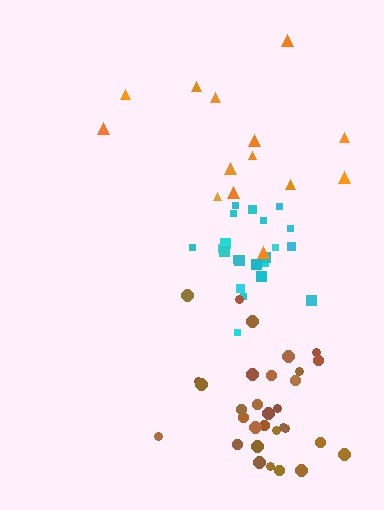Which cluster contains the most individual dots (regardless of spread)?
Brown (31).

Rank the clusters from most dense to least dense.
cyan, brown, orange.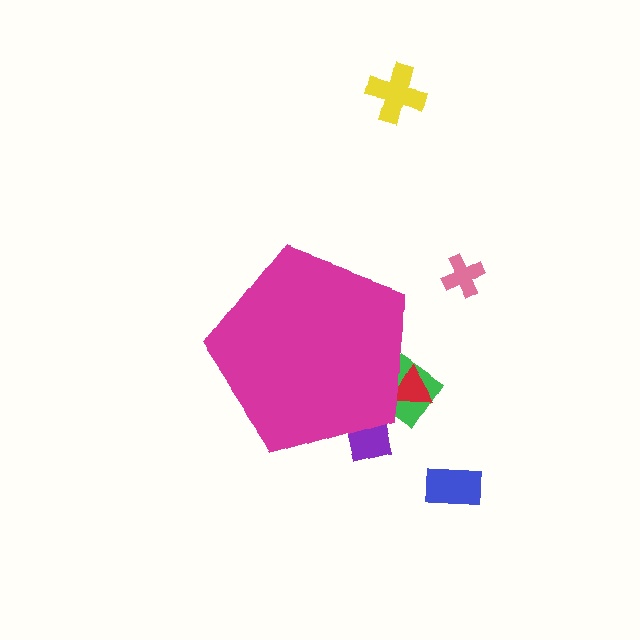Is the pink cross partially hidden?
No, the pink cross is fully visible.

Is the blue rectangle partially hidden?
No, the blue rectangle is fully visible.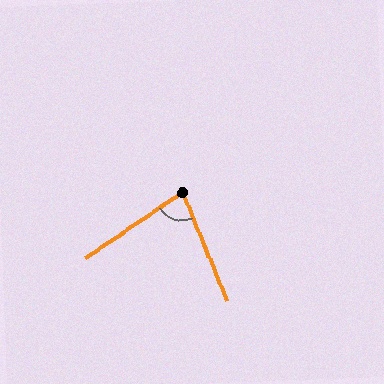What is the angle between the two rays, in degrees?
Approximately 78 degrees.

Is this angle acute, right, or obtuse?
It is acute.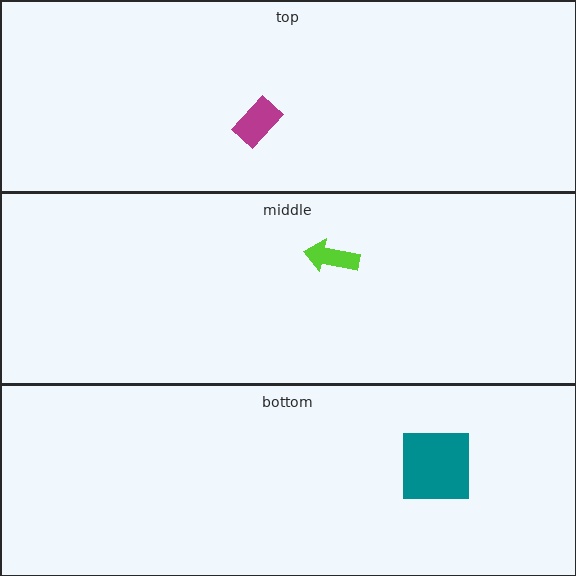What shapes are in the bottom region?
The teal square.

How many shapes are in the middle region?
1.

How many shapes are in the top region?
1.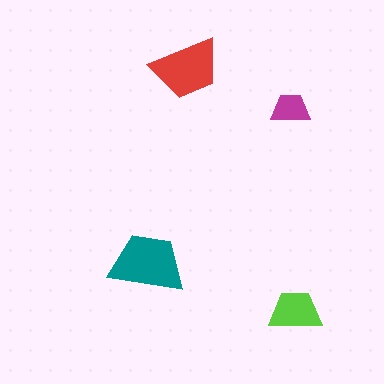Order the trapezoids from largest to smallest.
the teal one, the red one, the lime one, the magenta one.